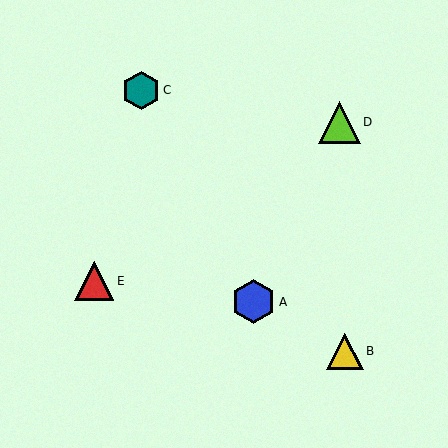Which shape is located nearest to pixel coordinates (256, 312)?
The blue hexagon (labeled A) at (254, 302) is nearest to that location.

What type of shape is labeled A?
Shape A is a blue hexagon.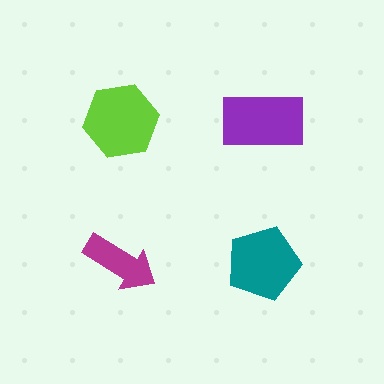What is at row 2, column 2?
A teal pentagon.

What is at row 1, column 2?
A purple rectangle.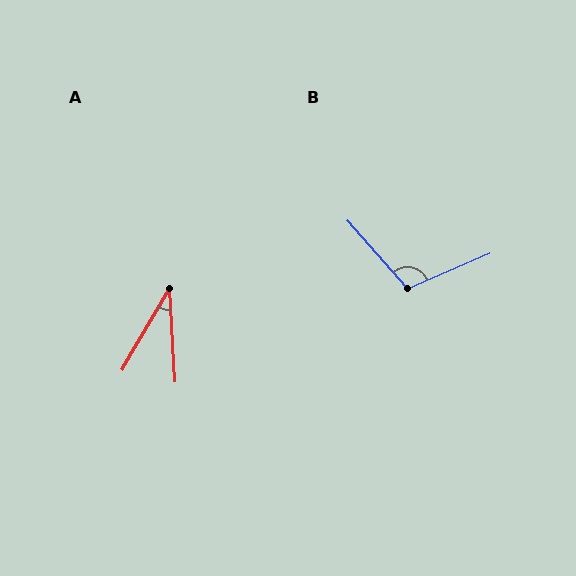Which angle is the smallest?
A, at approximately 34 degrees.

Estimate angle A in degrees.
Approximately 34 degrees.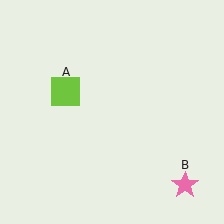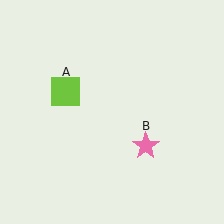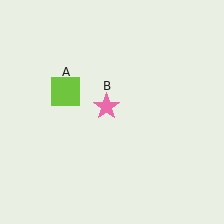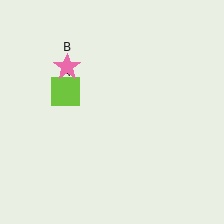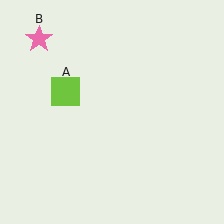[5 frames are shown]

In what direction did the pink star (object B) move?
The pink star (object B) moved up and to the left.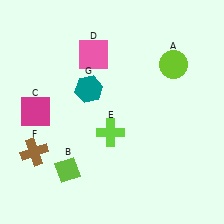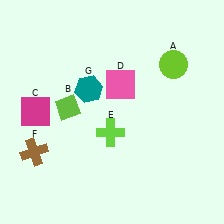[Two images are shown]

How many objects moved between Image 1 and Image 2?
2 objects moved between the two images.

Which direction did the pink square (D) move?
The pink square (D) moved down.